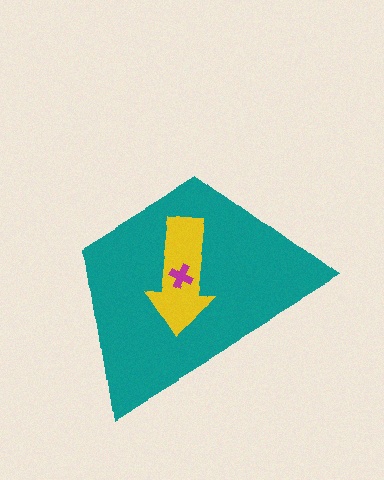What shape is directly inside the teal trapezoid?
The yellow arrow.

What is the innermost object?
The magenta cross.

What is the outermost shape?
The teal trapezoid.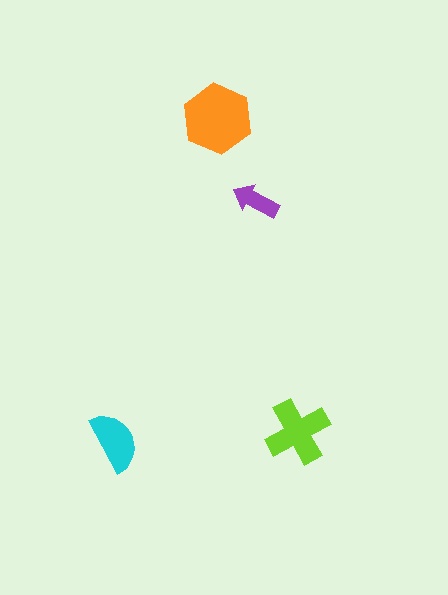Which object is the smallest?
The purple arrow.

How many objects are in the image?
There are 4 objects in the image.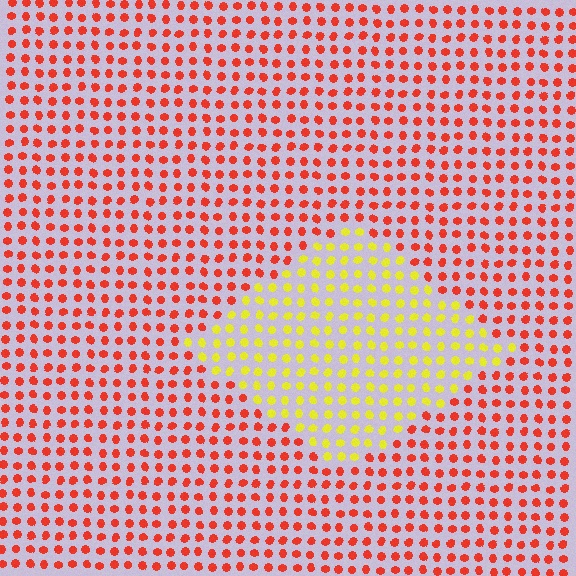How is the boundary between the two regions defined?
The boundary is defined purely by a slight shift in hue (about 58 degrees). Spacing, size, and orientation are identical on both sides.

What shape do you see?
I see a diamond.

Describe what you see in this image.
The image is filled with small red elements in a uniform arrangement. A diamond-shaped region is visible where the elements are tinted to a slightly different hue, forming a subtle color boundary.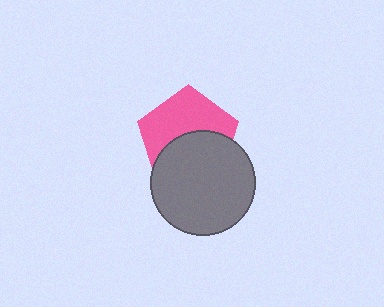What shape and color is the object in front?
The object in front is a gray circle.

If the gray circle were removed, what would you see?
You would see the complete pink pentagon.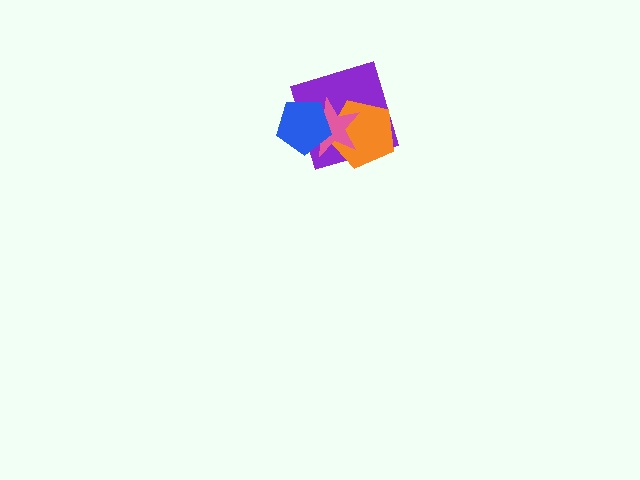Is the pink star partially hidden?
Yes, it is partially covered by another shape.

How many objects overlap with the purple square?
3 objects overlap with the purple square.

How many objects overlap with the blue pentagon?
2 objects overlap with the blue pentagon.